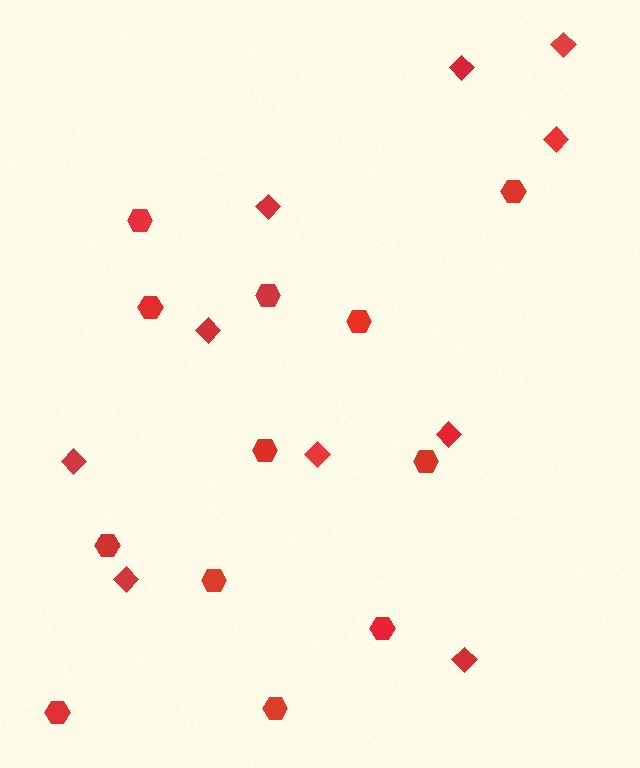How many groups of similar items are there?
There are 2 groups: one group of hexagons (12) and one group of diamonds (10).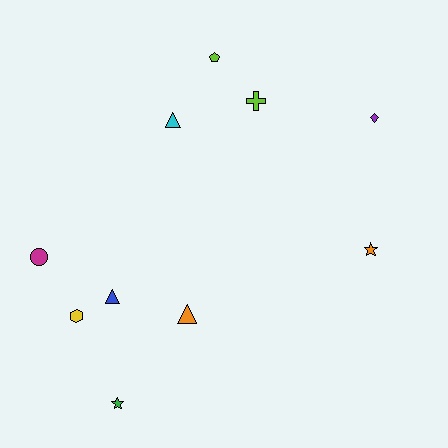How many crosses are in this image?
There is 1 cross.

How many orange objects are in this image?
There are 2 orange objects.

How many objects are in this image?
There are 10 objects.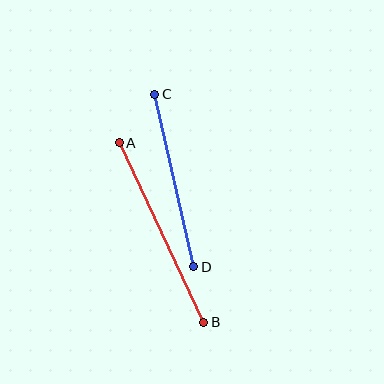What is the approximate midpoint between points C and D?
The midpoint is at approximately (174, 181) pixels.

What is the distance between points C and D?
The distance is approximately 177 pixels.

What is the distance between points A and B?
The distance is approximately 198 pixels.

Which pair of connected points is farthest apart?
Points A and B are farthest apart.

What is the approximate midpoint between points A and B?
The midpoint is at approximately (162, 232) pixels.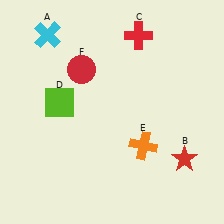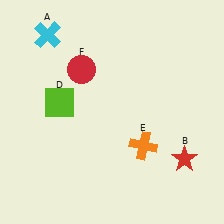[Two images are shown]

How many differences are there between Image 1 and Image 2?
There is 1 difference between the two images.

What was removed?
The red cross (C) was removed in Image 2.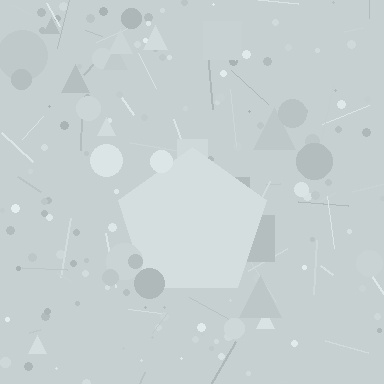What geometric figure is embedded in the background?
A pentagon is embedded in the background.